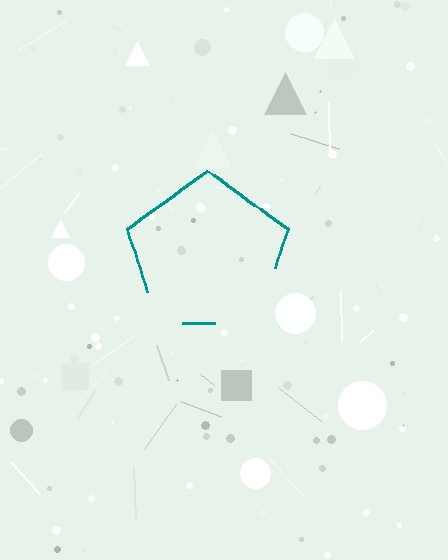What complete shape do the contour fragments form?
The contour fragments form a pentagon.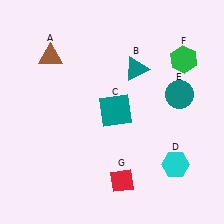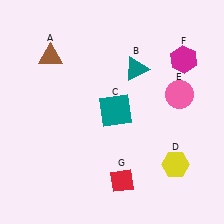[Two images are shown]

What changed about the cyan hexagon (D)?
In Image 1, D is cyan. In Image 2, it changed to yellow.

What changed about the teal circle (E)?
In Image 1, E is teal. In Image 2, it changed to pink.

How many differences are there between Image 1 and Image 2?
There are 3 differences between the two images.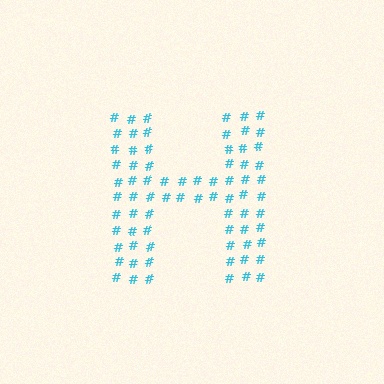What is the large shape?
The large shape is the letter H.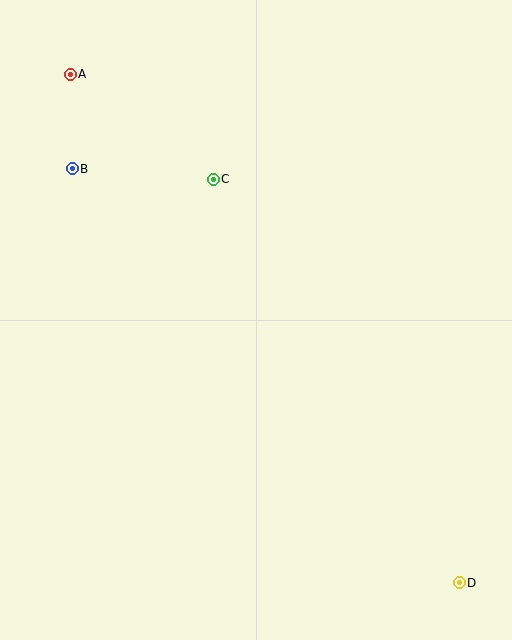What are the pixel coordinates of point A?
Point A is at (70, 74).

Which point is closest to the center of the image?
Point C at (213, 179) is closest to the center.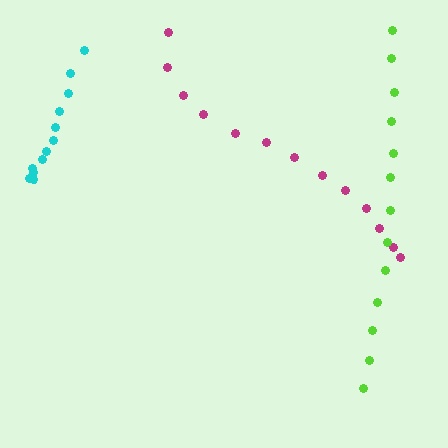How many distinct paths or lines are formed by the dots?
There are 3 distinct paths.